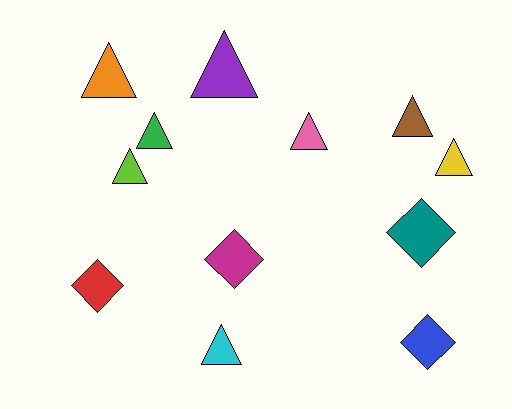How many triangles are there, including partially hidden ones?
There are 8 triangles.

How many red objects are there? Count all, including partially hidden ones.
There is 1 red object.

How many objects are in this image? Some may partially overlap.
There are 12 objects.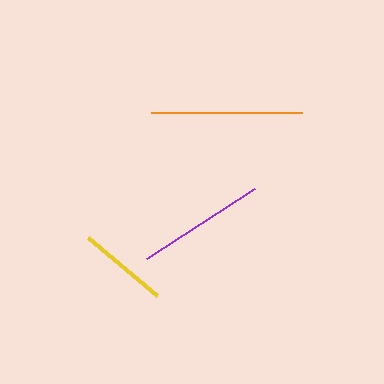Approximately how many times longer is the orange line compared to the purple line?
The orange line is approximately 1.2 times the length of the purple line.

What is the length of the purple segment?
The purple segment is approximately 130 pixels long.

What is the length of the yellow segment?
The yellow segment is approximately 90 pixels long.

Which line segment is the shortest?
The yellow line is the shortest at approximately 90 pixels.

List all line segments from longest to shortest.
From longest to shortest: orange, purple, yellow.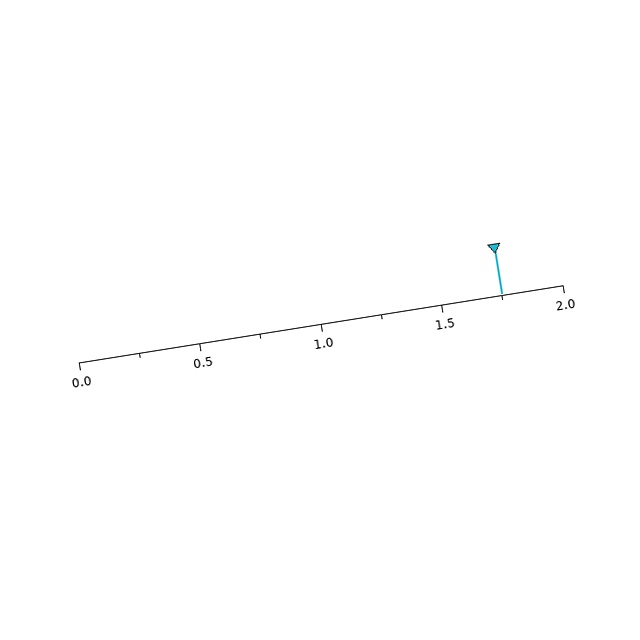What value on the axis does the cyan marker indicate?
The marker indicates approximately 1.75.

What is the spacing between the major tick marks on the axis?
The major ticks are spaced 0.5 apart.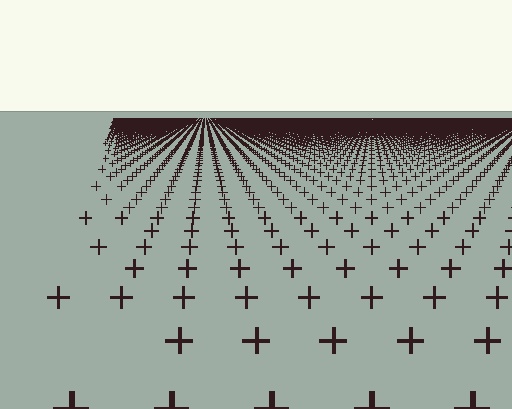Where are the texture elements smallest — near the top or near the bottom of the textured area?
Near the top.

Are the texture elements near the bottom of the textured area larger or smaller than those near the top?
Larger. Near the bottom, elements are closer to the viewer and appear at a bigger on-screen size.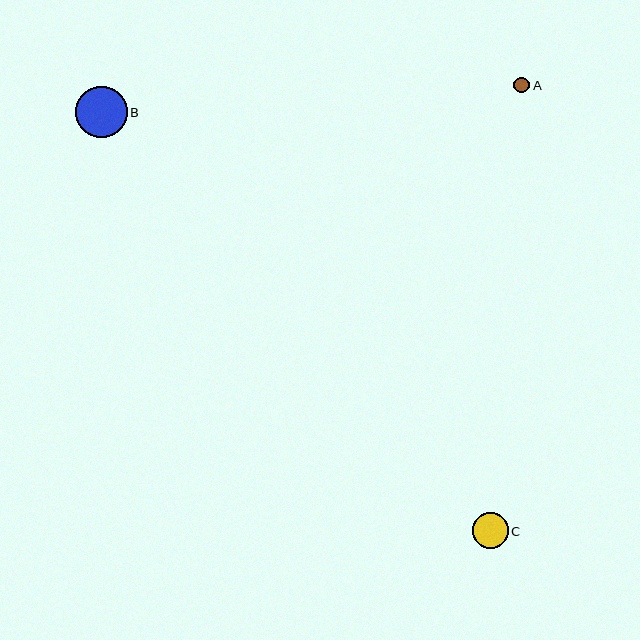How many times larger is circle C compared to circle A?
Circle C is approximately 2.3 times the size of circle A.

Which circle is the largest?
Circle B is the largest with a size of approximately 51 pixels.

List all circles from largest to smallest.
From largest to smallest: B, C, A.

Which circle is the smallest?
Circle A is the smallest with a size of approximately 16 pixels.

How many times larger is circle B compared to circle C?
Circle B is approximately 1.4 times the size of circle C.